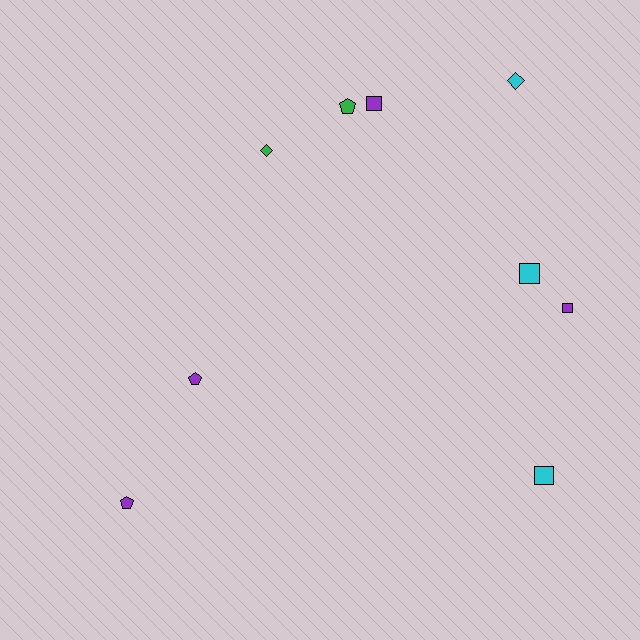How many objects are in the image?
There are 9 objects.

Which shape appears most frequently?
Square, with 4 objects.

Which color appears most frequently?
Purple, with 4 objects.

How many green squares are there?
There are no green squares.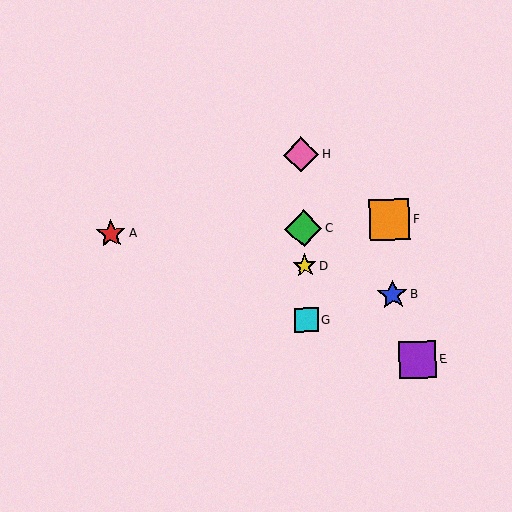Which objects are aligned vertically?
Objects C, D, G, H are aligned vertically.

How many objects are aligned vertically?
4 objects (C, D, G, H) are aligned vertically.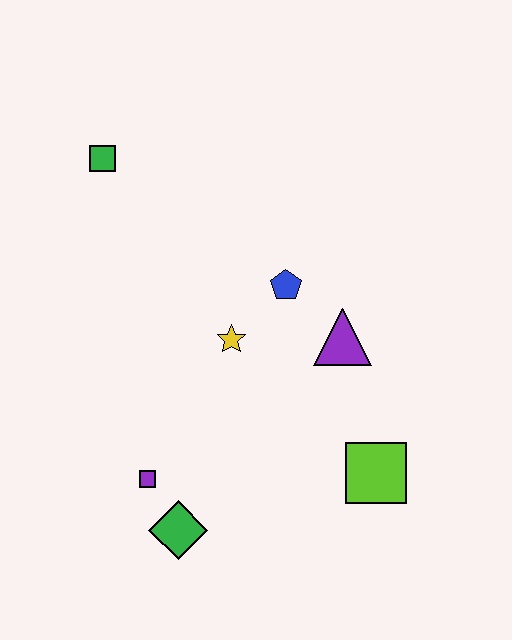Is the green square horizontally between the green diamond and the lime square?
No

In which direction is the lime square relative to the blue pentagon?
The lime square is below the blue pentagon.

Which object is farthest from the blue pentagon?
The green diamond is farthest from the blue pentagon.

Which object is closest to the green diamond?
The purple square is closest to the green diamond.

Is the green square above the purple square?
Yes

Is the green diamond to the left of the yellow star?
Yes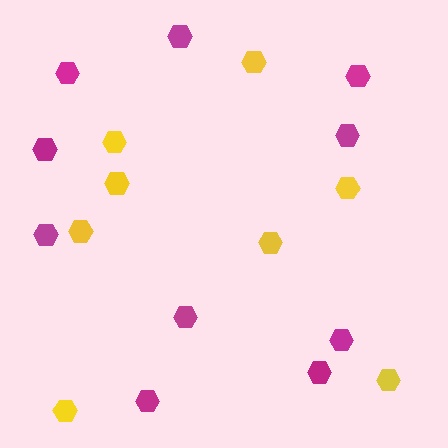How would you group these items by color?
There are 2 groups: one group of magenta hexagons (10) and one group of yellow hexagons (8).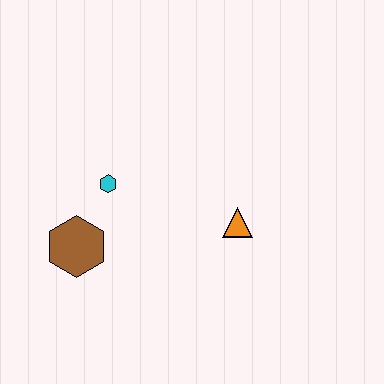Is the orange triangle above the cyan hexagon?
No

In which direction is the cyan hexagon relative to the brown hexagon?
The cyan hexagon is above the brown hexagon.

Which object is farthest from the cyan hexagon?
The orange triangle is farthest from the cyan hexagon.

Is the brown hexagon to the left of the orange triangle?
Yes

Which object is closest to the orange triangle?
The cyan hexagon is closest to the orange triangle.